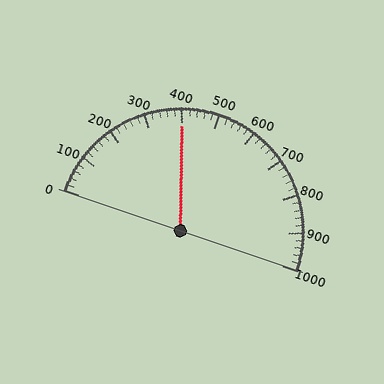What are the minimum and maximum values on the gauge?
The gauge ranges from 0 to 1000.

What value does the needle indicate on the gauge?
The needle indicates approximately 400.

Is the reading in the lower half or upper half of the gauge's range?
The reading is in the lower half of the range (0 to 1000).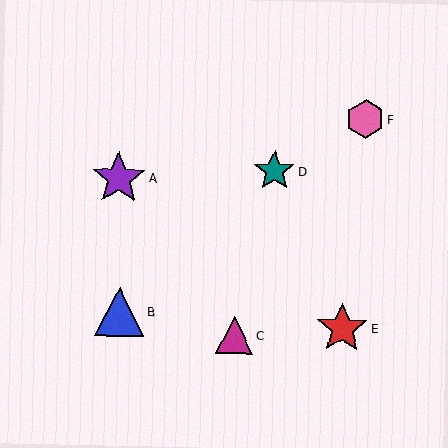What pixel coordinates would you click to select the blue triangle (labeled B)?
Click at (119, 312) to select the blue triangle B.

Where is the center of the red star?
The center of the red star is at (342, 328).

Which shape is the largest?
The purple star (labeled A) is the largest.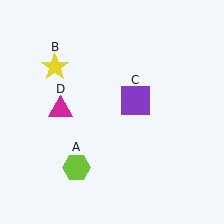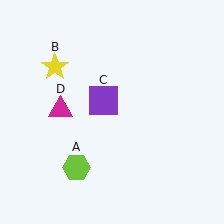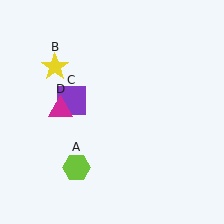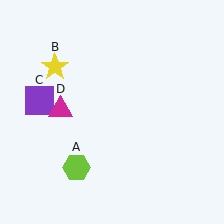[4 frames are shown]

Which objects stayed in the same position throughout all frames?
Lime hexagon (object A) and yellow star (object B) and magenta triangle (object D) remained stationary.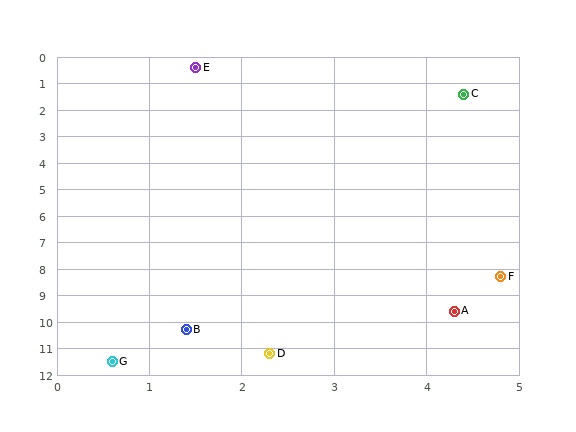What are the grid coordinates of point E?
Point E is at approximately (1.5, 0.4).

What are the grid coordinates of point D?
Point D is at approximately (2.3, 11.2).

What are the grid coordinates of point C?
Point C is at approximately (4.4, 1.4).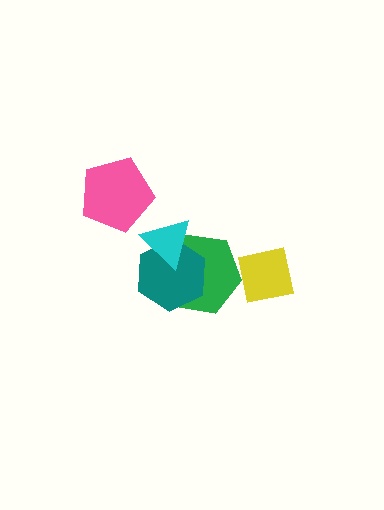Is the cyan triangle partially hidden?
No, no other shape covers it.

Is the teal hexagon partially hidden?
Yes, it is partially covered by another shape.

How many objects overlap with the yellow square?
1 object overlaps with the yellow square.